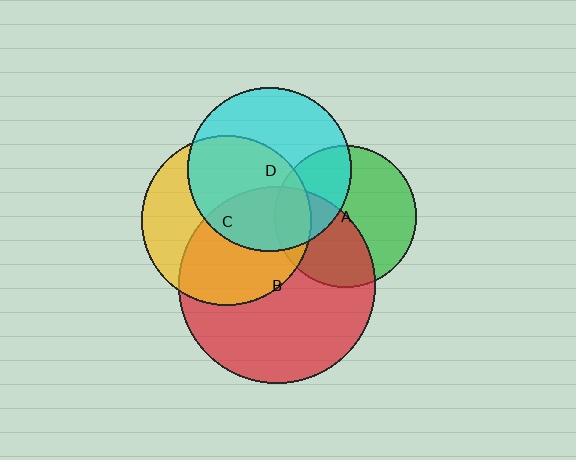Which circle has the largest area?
Circle B (red).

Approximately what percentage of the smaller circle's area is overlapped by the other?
Approximately 30%.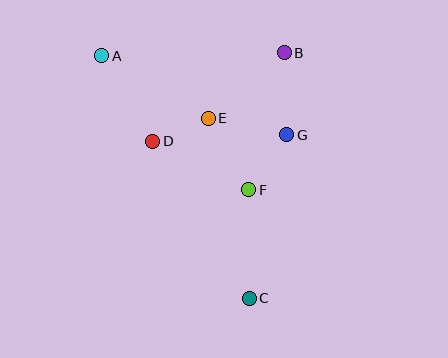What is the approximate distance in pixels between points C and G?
The distance between C and G is approximately 167 pixels.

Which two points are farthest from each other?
Points A and C are farthest from each other.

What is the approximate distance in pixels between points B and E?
The distance between B and E is approximately 101 pixels.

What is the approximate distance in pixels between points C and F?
The distance between C and F is approximately 108 pixels.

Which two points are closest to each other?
Points D and E are closest to each other.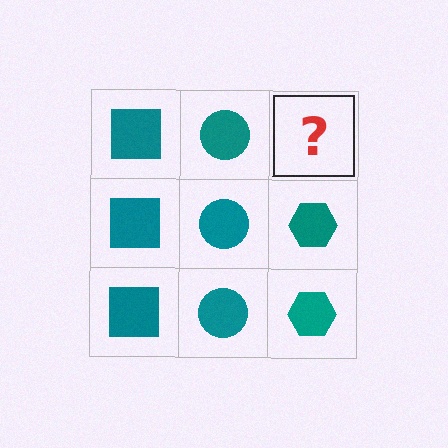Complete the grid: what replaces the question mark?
The question mark should be replaced with a teal hexagon.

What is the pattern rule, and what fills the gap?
The rule is that each column has a consistent shape. The gap should be filled with a teal hexagon.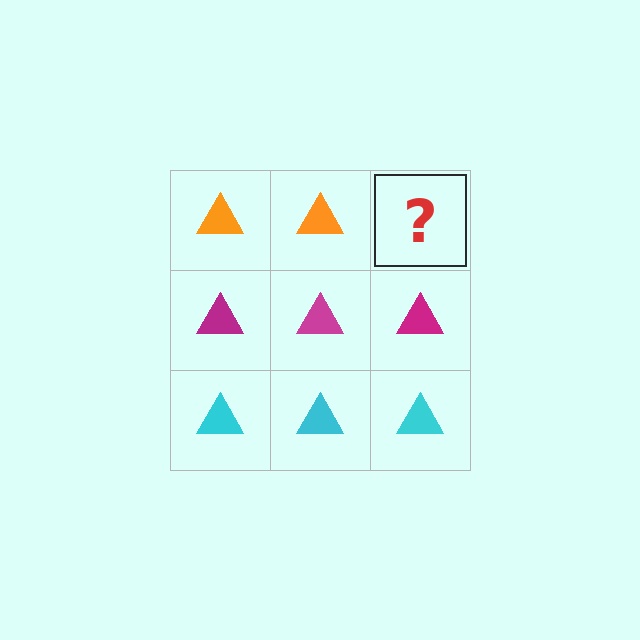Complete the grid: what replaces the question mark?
The question mark should be replaced with an orange triangle.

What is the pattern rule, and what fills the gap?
The rule is that each row has a consistent color. The gap should be filled with an orange triangle.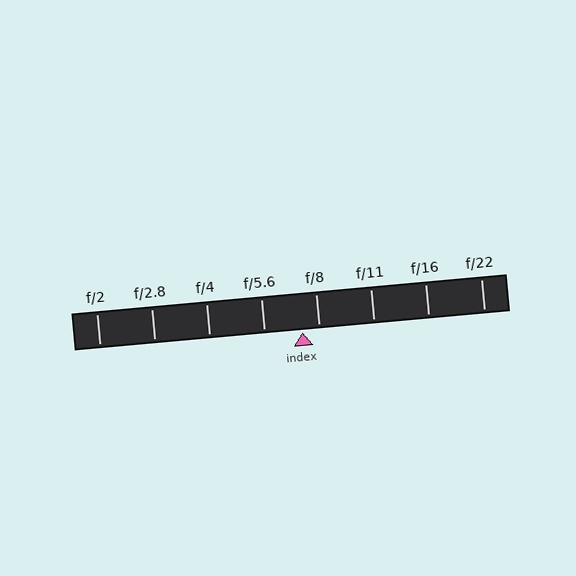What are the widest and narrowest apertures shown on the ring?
The widest aperture shown is f/2 and the narrowest is f/22.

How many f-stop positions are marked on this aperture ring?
There are 8 f-stop positions marked.